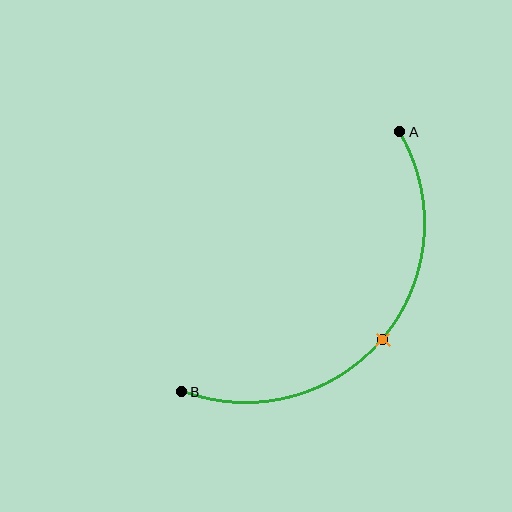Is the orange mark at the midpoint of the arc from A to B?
Yes. The orange mark lies on the arc at equal arc-length from both A and B — it is the arc midpoint.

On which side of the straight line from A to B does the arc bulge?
The arc bulges below and to the right of the straight line connecting A and B.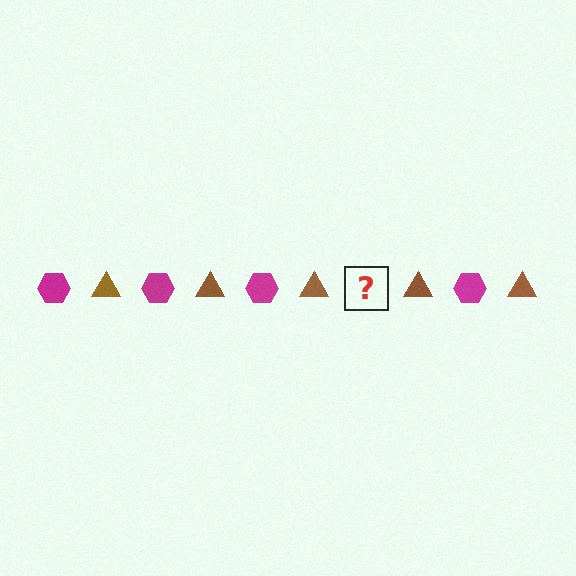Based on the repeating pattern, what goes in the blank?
The blank should be a magenta hexagon.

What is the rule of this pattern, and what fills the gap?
The rule is that the pattern alternates between magenta hexagon and brown triangle. The gap should be filled with a magenta hexagon.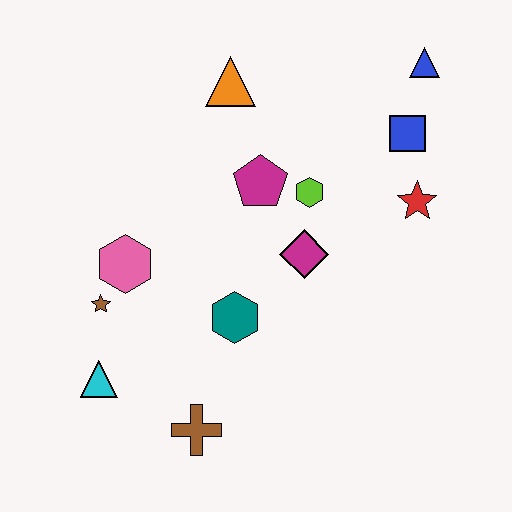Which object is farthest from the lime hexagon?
The cyan triangle is farthest from the lime hexagon.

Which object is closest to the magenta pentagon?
The lime hexagon is closest to the magenta pentagon.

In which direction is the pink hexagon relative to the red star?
The pink hexagon is to the left of the red star.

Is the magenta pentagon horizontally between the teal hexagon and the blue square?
Yes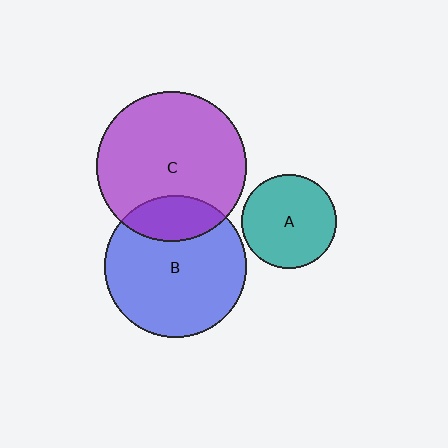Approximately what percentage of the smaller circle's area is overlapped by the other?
Approximately 20%.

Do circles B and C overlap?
Yes.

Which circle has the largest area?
Circle C (purple).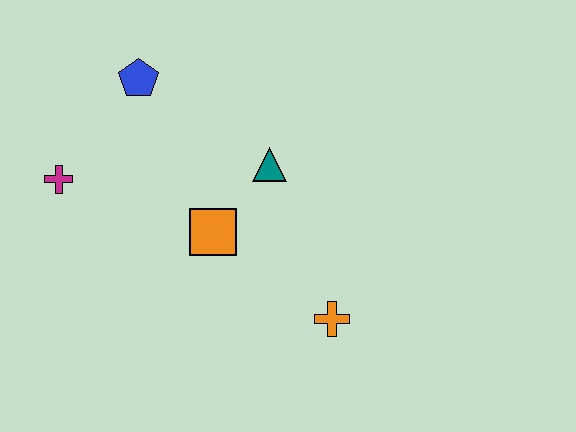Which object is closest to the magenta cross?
The blue pentagon is closest to the magenta cross.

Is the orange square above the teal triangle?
No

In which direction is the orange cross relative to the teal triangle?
The orange cross is below the teal triangle.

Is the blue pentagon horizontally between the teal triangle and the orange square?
No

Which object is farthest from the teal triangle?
The magenta cross is farthest from the teal triangle.